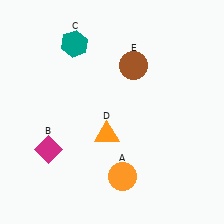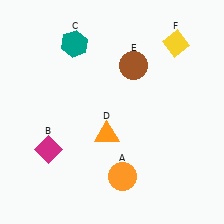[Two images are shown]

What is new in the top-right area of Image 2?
A yellow diamond (F) was added in the top-right area of Image 2.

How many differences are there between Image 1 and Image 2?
There is 1 difference between the two images.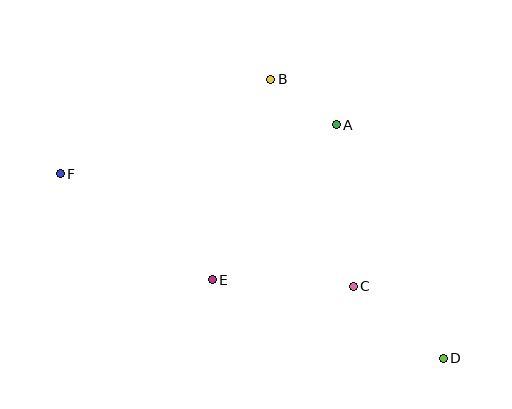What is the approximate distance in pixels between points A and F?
The distance between A and F is approximately 280 pixels.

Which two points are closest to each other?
Points A and B are closest to each other.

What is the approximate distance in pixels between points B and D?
The distance between B and D is approximately 328 pixels.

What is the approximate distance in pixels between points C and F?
The distance between C and F is approximately 314 pixels.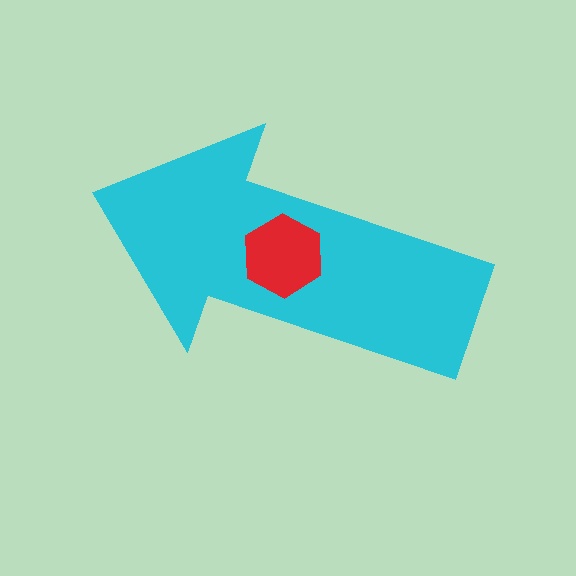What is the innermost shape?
The red hexagon.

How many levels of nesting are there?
2.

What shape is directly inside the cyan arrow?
The red hexagon.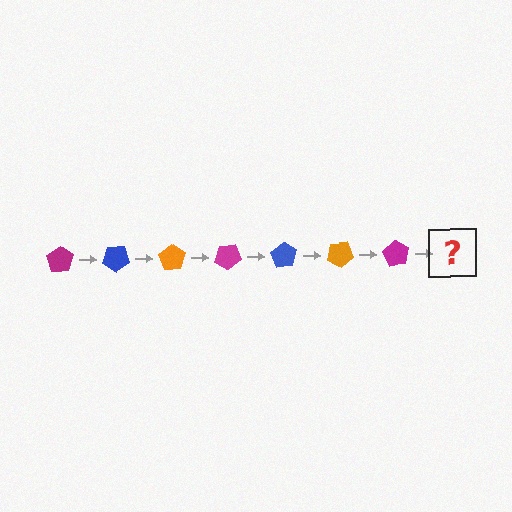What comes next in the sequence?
The next element should be a blue pentagon, rotated 245 degrees from the start.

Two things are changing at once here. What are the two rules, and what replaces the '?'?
The two rules are that it rotates 35 degrees each step and the color cycles through magenta, blue, and orange. The '?' should be a blue pentagon, rotated 245 degrees from the start.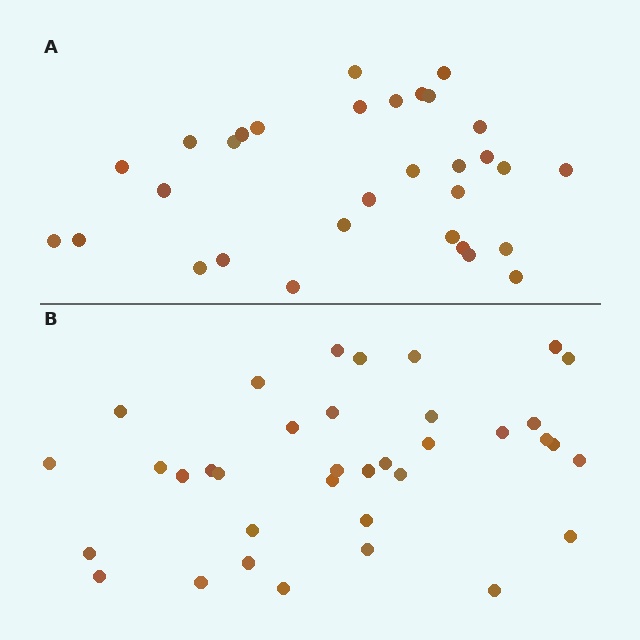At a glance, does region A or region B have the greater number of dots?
Region B (the bottom region) has more dots.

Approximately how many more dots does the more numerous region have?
Region B has about 5 more dots than region A.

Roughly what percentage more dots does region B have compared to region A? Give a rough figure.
About 15% more.